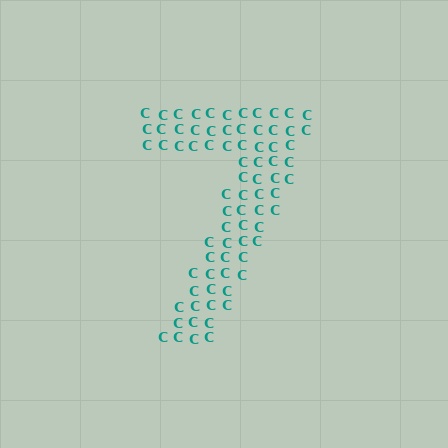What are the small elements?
The small elements are letter C's.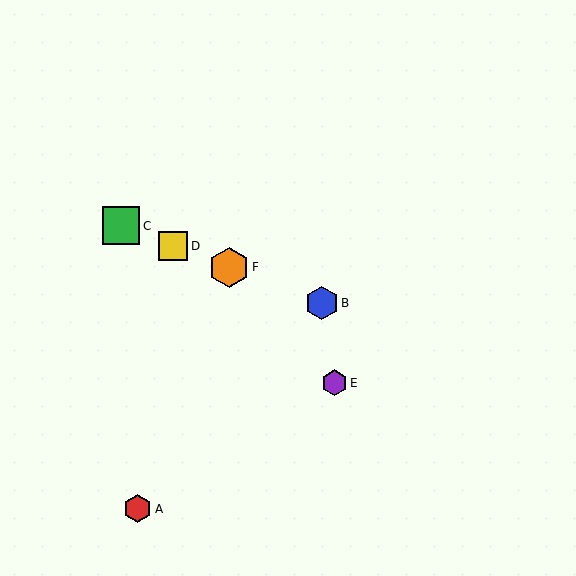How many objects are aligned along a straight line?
4 objects (B, C, D, F) are aligned along a straight line.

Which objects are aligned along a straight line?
Objects B, C, D, F are aligned along a straight line.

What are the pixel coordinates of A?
Object A is at (138, 509).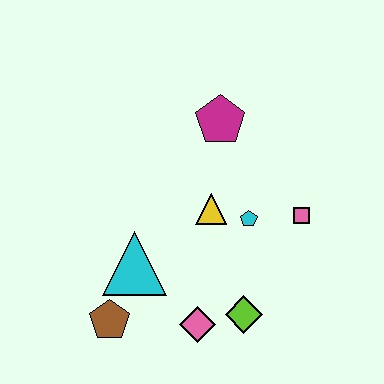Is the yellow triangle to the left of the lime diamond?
Yes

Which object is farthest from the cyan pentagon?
The brown pentagon is farthest from the cyan pentagon.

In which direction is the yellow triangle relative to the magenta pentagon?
The yellow triangle is below the magenta pentagon.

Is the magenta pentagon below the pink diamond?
No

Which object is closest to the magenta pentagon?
The yellow triangle is closest to the magenta pentagon.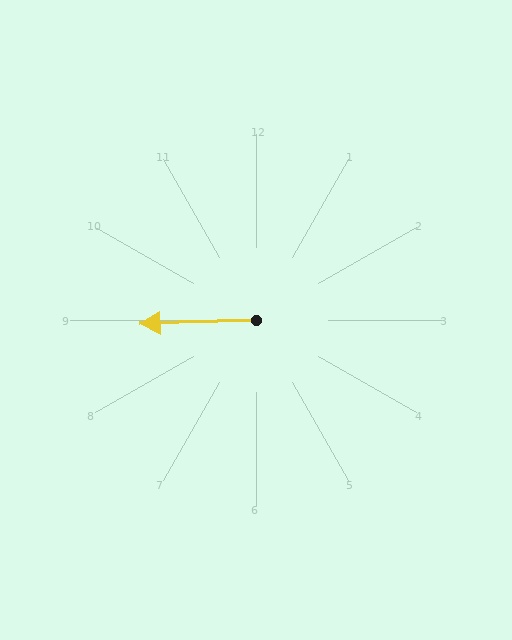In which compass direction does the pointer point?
West.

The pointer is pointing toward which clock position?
Roughly 9 o'clock.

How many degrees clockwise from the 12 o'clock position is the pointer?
Approximately 268 degrees.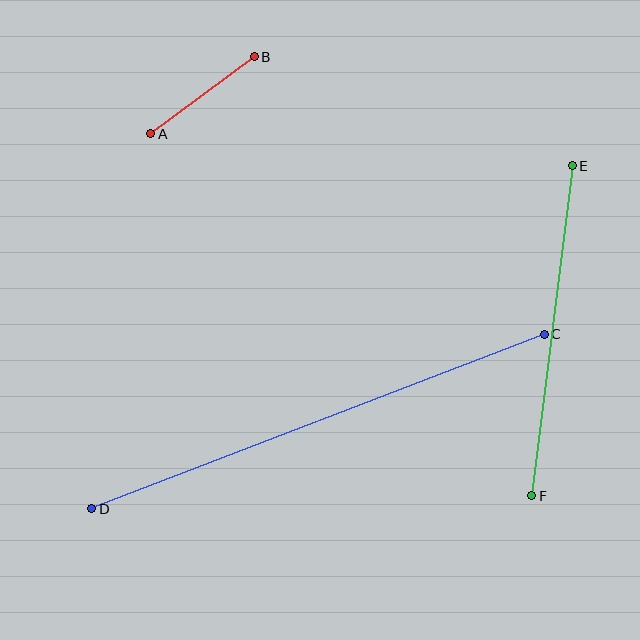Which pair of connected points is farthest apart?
Points C and D are farthest apart.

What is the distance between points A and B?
The distance is approximately 129 pixels.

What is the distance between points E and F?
The distance is approximately 333 pixels.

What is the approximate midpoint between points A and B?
The midpoint is at approximately (203, 95) pixels.